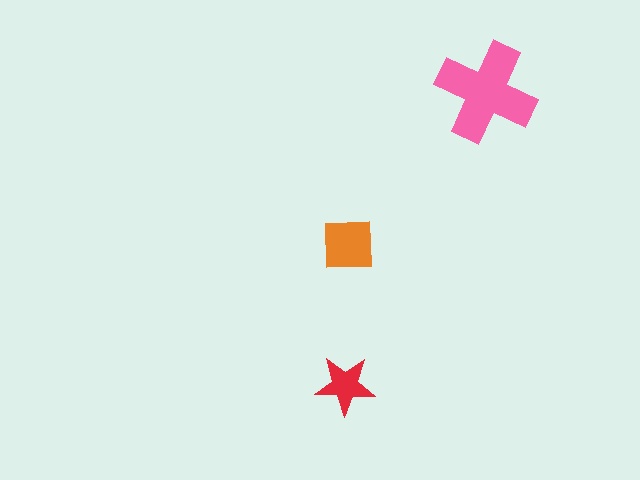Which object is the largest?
The pink cross.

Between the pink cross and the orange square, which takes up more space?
The pink cross.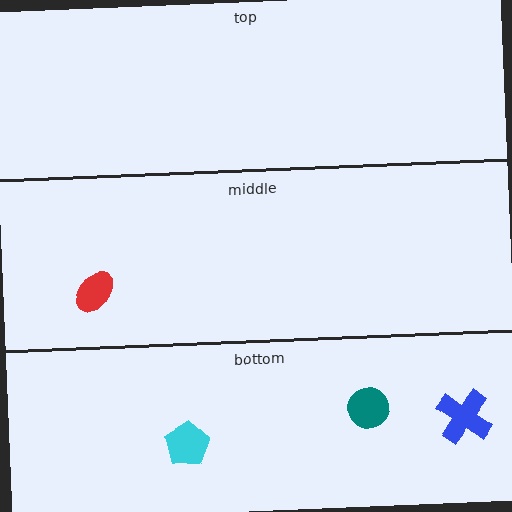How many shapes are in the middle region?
1.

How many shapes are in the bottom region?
3.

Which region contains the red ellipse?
The middle region.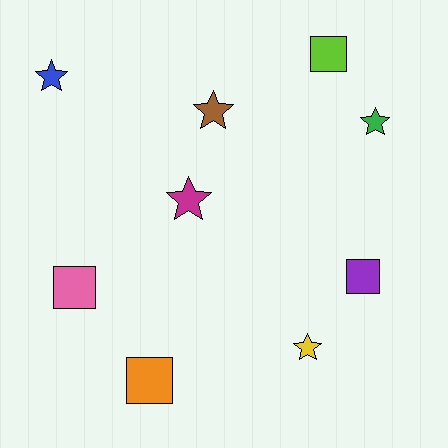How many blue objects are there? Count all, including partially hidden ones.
There is 1 blue object.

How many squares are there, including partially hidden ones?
There are 4 squares.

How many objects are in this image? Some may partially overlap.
There are 9 objects.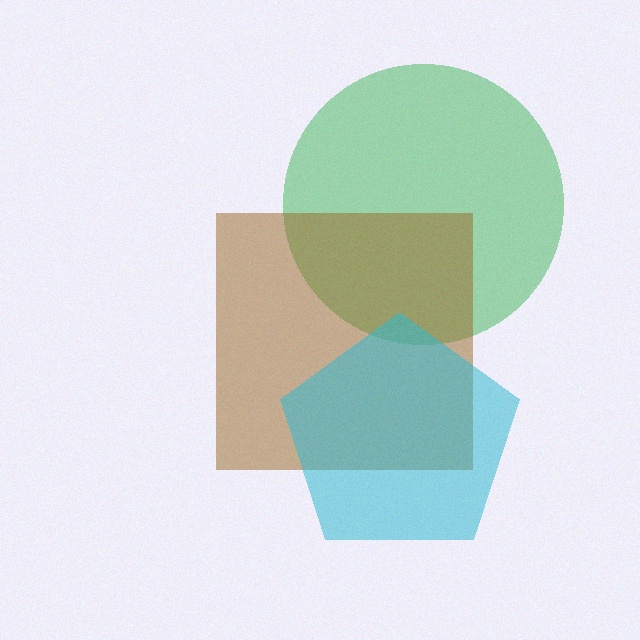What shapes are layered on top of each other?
The layered shapes are: a green circle, a brown square, a cyan pentagon.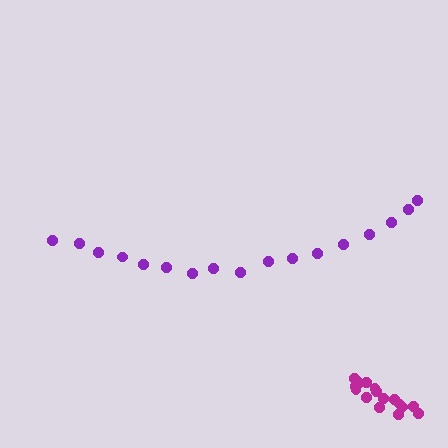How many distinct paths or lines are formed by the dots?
There are 2 distinct paths.